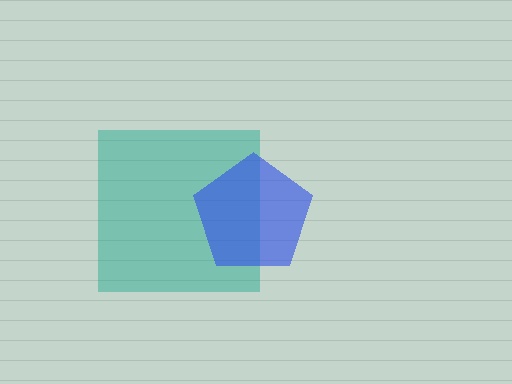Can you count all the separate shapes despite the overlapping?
Yes, there are 2 separate shapes.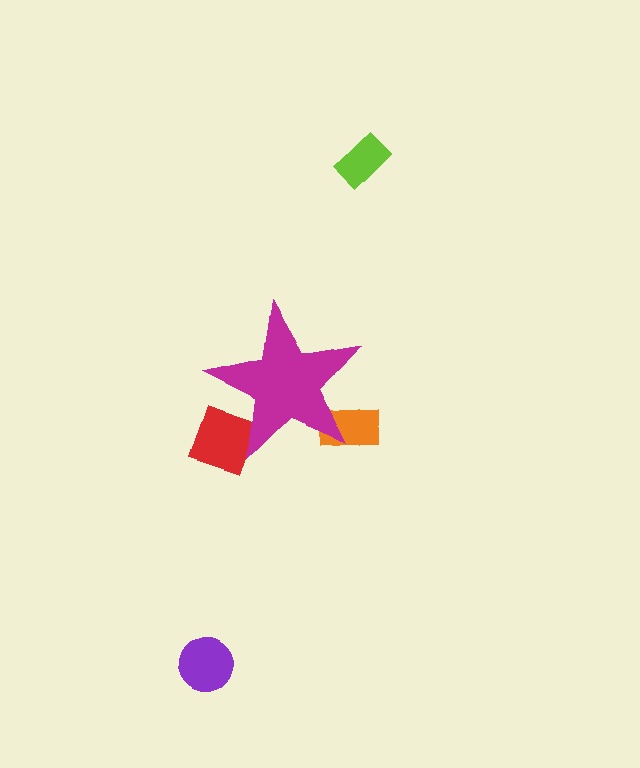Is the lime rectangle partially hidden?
No, the lime rectangle is fully visible.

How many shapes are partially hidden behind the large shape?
2 shapes are partially hidden.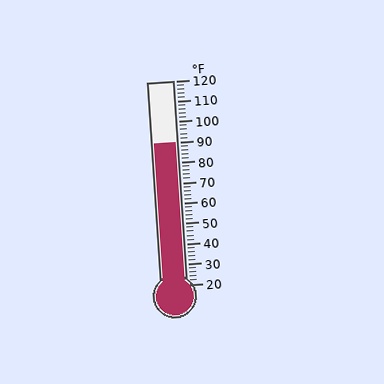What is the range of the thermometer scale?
The thermometer scale ranges from 20°F to 120°F.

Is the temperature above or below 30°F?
The temperature is above 30°F.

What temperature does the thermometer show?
The thermometer shows approximately 90°F.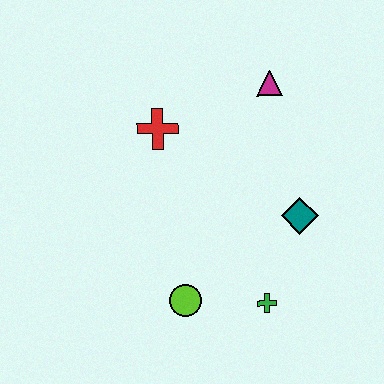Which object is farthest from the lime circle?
The magenta triangle is farthest from the lime circle.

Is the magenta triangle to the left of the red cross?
No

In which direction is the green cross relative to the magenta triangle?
The green cross is below the magenta triangle.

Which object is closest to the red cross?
The magenta triangle is closest to the red cross.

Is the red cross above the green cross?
Yes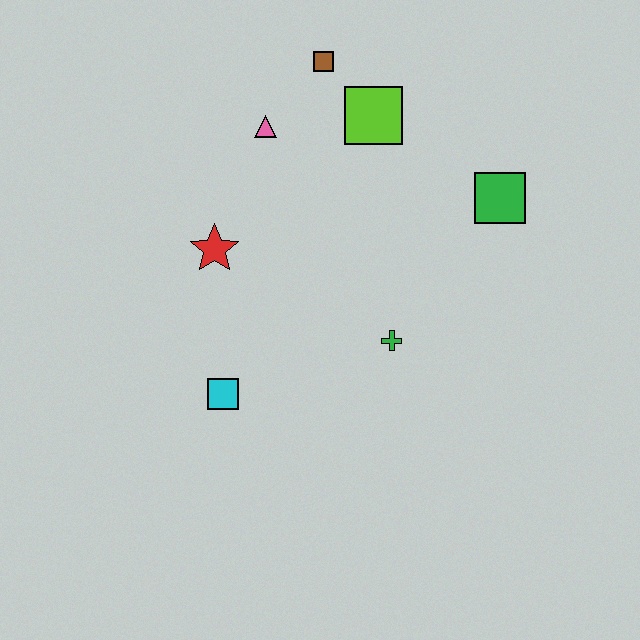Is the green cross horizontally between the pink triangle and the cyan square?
No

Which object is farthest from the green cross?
The brown square is farthest from the green cross.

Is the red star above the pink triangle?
No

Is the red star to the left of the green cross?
Yes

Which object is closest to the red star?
The pink triangle is closest to the red star.